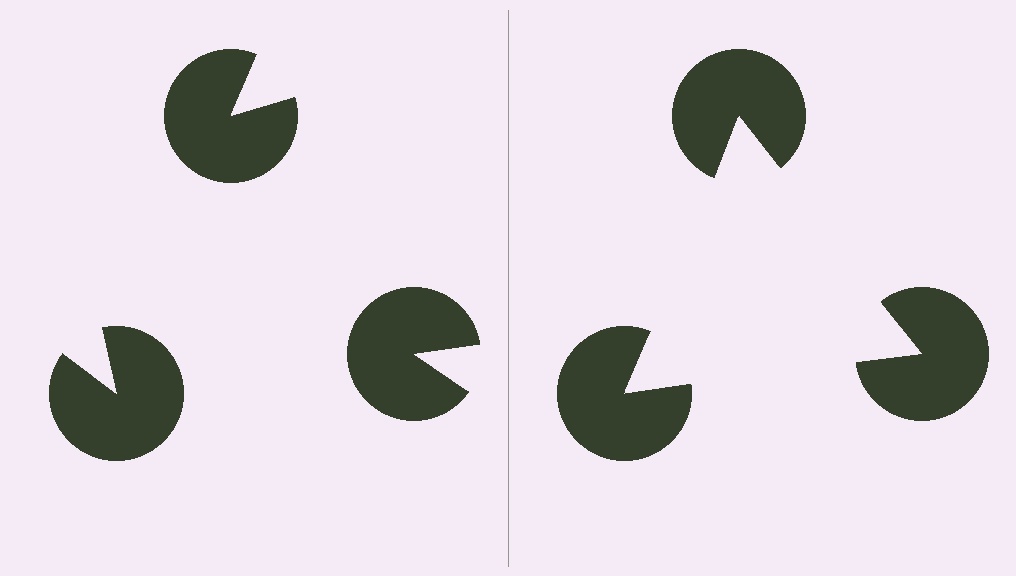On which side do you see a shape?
An illusory triangle appears on the right side. On the left side the wedge cuts are rotated, so no coherent shape forms.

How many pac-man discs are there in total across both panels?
6 — 3 on each side.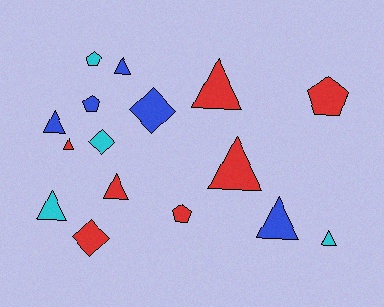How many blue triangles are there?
There are 3 blue triangles.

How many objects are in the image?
There are 16 objects.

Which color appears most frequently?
Red, with 7 objects.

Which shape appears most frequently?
Triangle, with 9 objects.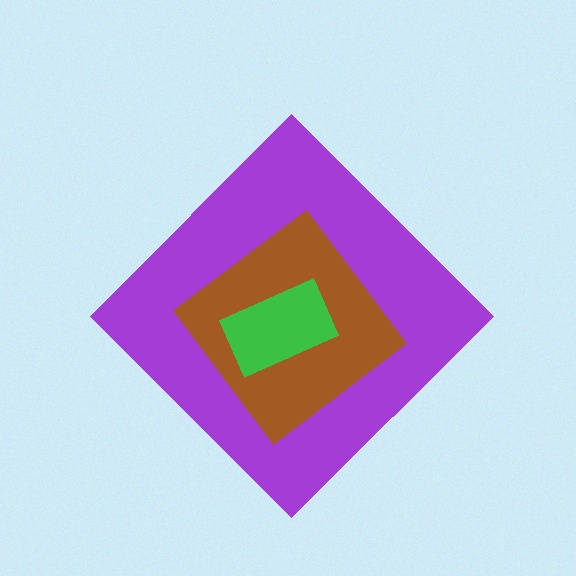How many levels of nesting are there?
3.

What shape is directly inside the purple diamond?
The brown diamond.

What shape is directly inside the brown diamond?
The green rectangle.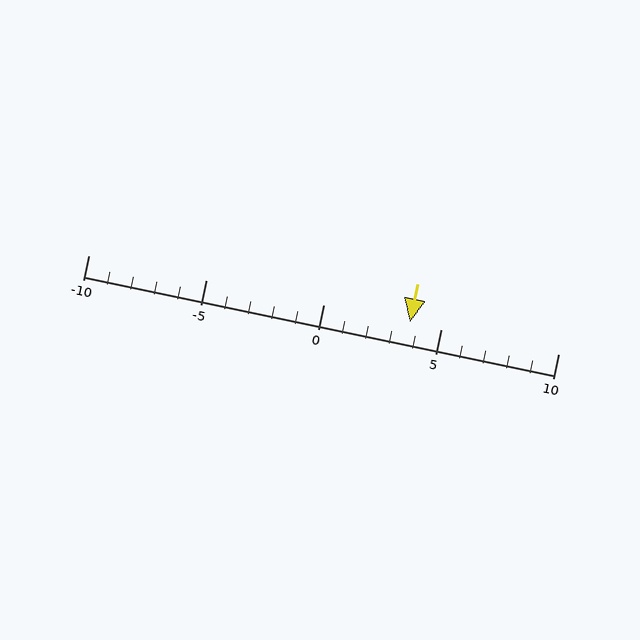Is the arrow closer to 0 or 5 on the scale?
The arrow is closer to 5.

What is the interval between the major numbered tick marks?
The major tick marks are spaced 5 units apart.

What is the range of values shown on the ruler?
The ruler shows values from -10 to 10.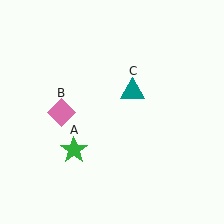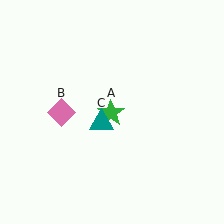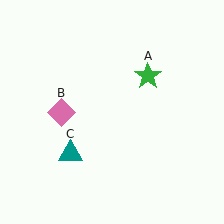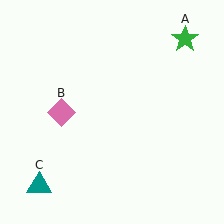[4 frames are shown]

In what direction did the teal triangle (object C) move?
The teal triangle (object C) moved down and to the left.